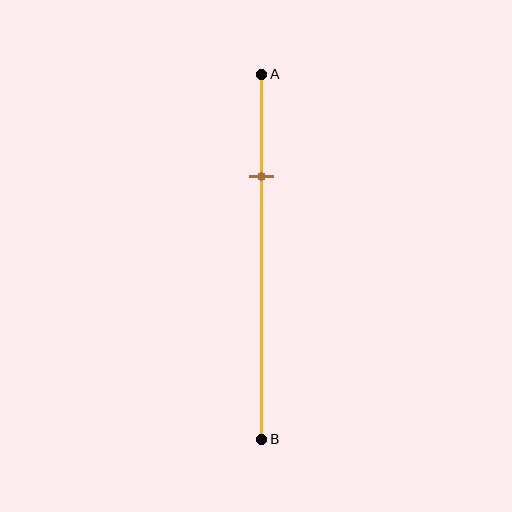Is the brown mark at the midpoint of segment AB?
No, the mark is at about 30% from A, not at the 50% midpoint.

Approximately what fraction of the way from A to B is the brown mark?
The brown mark is approximately 30% of the way from A to B.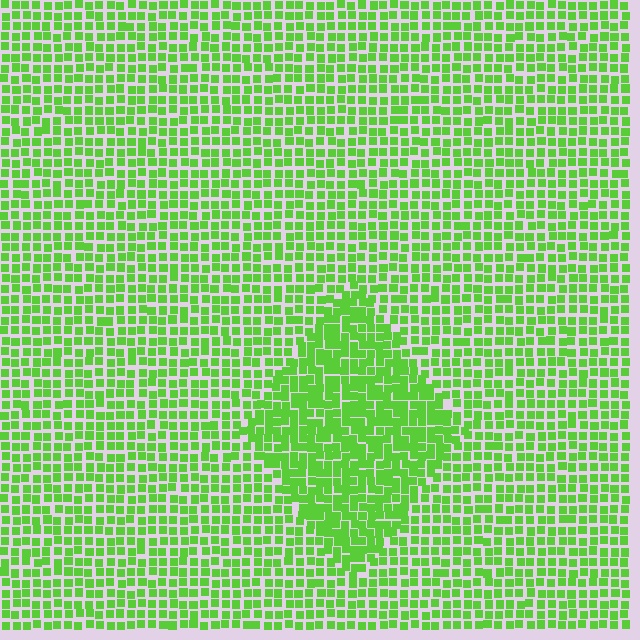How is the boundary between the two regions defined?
The boundary is defined by a change in element density (approximately 1.5x ratio). All elements are the same color, size, and shape.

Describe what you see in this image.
The image contains small lime elements arranged at two different densities. A diamond-shaped region is visible where the elements are more densely packed than the surrounding area.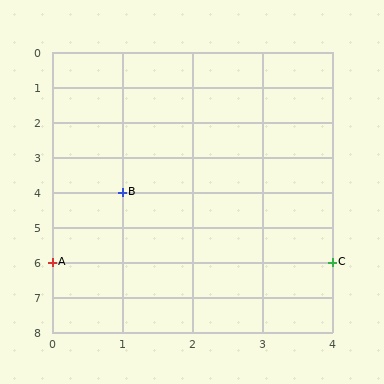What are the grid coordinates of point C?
Point C is at grid coordinates (4, 6).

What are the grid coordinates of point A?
Point A is at grid coordinates (0, 6).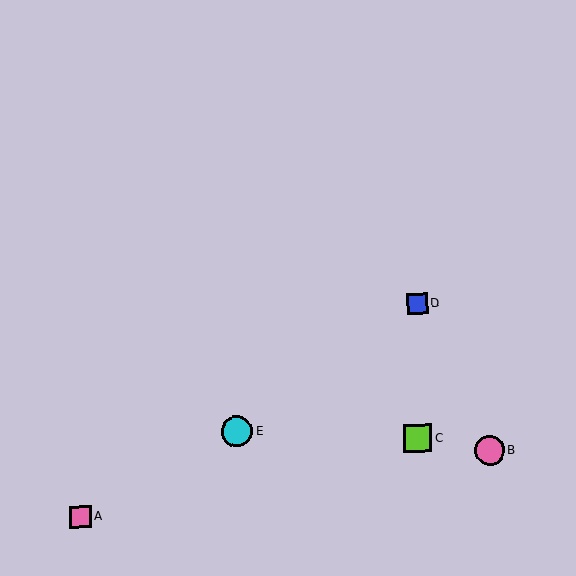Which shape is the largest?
The cyan circle (labeled E) is the largest.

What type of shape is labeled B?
Shape B is a pink circle.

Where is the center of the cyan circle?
The center of the cyan circle is at (237, 432).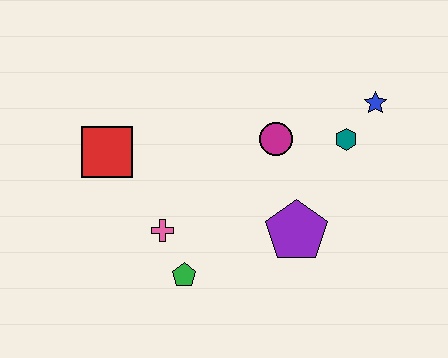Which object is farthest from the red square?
The blue star is farthest from the red square.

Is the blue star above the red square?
Yes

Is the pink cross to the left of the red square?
No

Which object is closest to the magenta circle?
The teal hexagon is closest to the magenta circle.